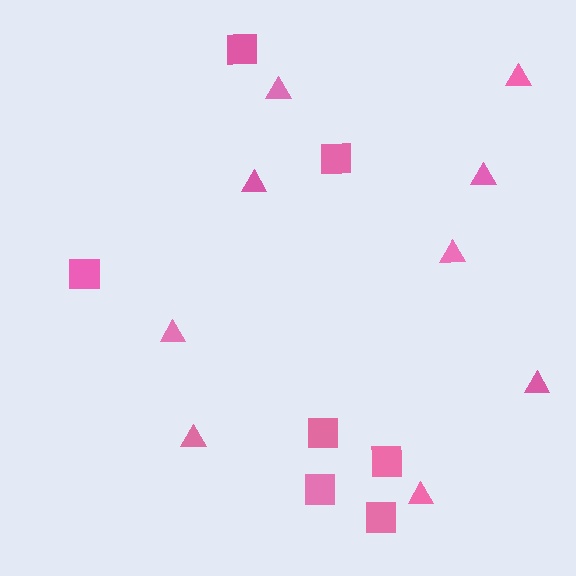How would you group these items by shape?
There are 2 groups: one group of triangles (9) and one group of squares (7).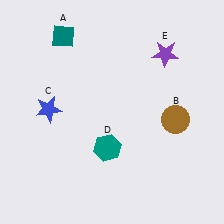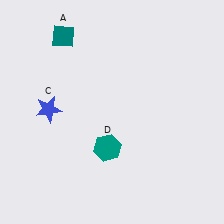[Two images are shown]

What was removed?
The brown circle (B), the purple star (E) were removed in Image 2.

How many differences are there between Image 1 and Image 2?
There are 2 differences between the two images.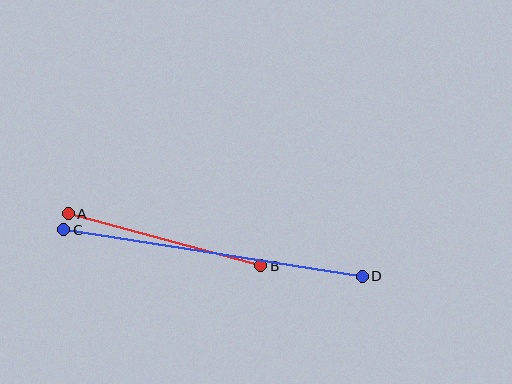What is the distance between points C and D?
The distance is approximately 302 pixels.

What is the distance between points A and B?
The distance is approximately 199 pixels.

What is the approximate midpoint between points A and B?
The midpoint is at approximately (165, 240) pixels.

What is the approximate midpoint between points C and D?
The midpoint is at approximately (213, 253) pixels.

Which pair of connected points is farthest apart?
Points C and D are farthest apart.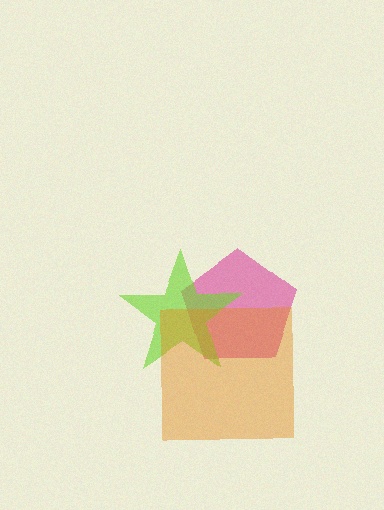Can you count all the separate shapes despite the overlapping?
Yes, there are 3 separate shapes.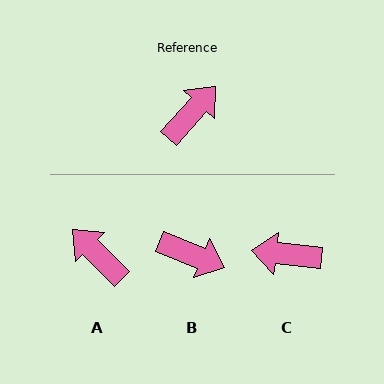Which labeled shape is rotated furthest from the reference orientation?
C, about 125 degrees away.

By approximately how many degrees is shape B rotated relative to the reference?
Approximately 70 degrees clockwise.